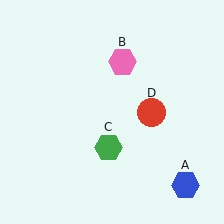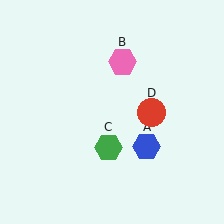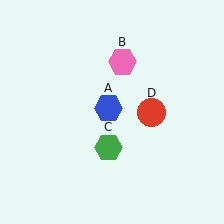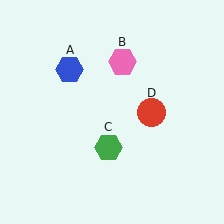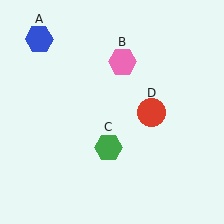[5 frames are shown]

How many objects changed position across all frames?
1 object changed position: blue hexagon (object A).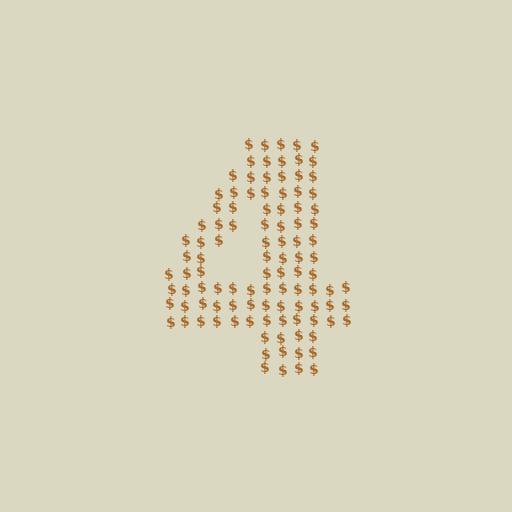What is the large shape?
The large shape is the digit 4.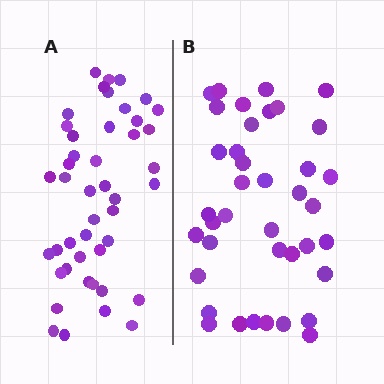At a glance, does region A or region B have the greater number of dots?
Region A (the left region) has more dots.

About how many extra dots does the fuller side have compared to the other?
Region A has about 6 more dots than region B.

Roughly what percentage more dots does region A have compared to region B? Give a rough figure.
About 15% more.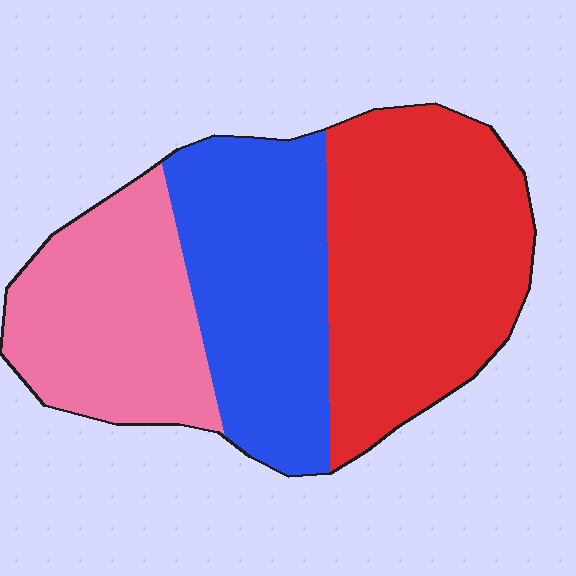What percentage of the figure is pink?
Pink covers around 30% of the figure.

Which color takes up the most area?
Red, at roughly 40%.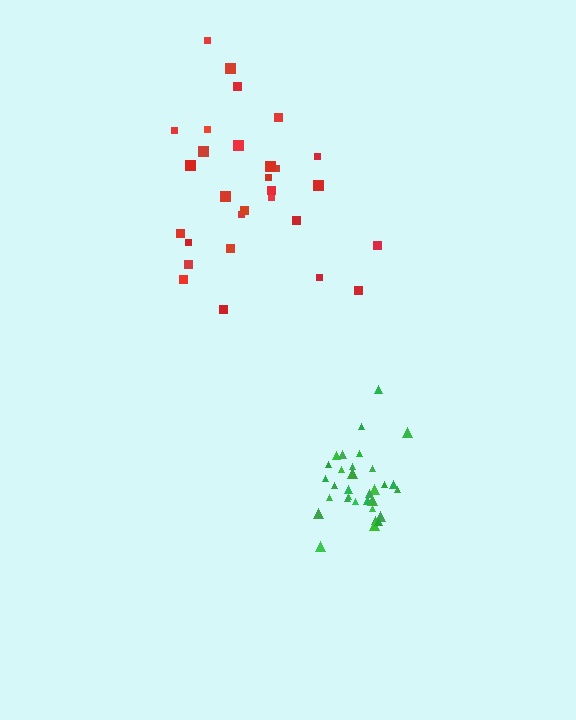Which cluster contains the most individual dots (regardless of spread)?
Green (32).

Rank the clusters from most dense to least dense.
green, red.